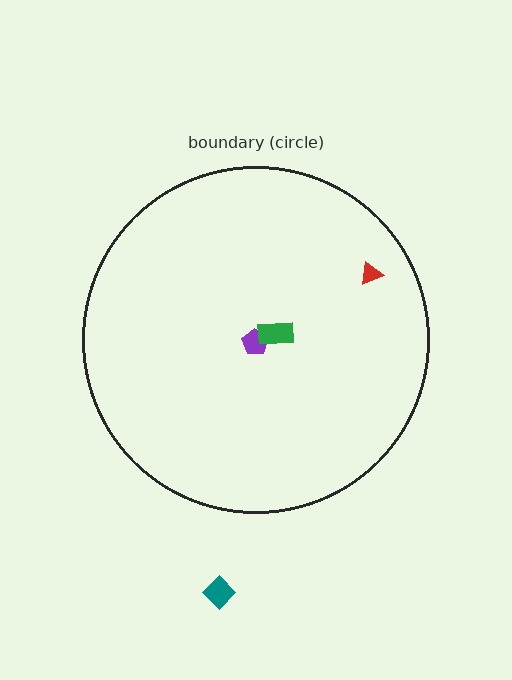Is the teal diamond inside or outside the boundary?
Outside.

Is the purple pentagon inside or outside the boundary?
Inside.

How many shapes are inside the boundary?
3 inside, 1 outside.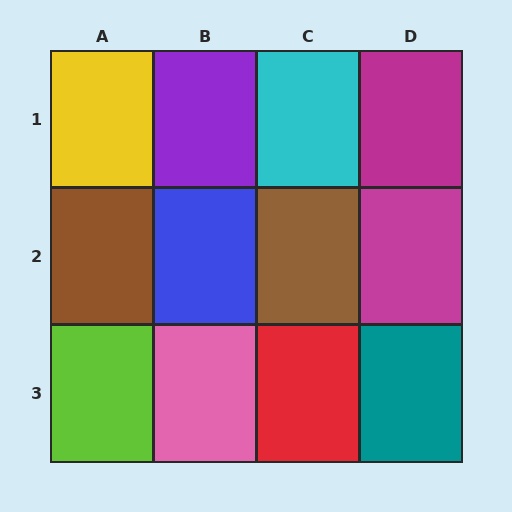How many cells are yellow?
1 cell is yellow.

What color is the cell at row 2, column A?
Brown.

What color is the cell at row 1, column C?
Cyan.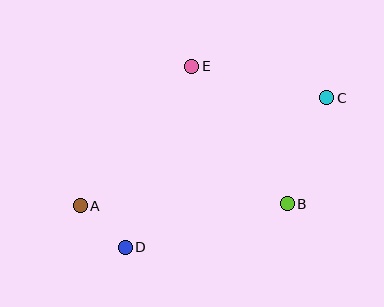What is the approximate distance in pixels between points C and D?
The distance between C and D is approximately 251 pixels.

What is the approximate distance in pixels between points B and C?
The distance between B and C is approximately 113 pixels.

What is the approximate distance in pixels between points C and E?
The distance between C and E is approximately 138 pixels.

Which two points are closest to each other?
Points A and D are closest to each other.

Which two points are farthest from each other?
Points A and C are farthest from each other.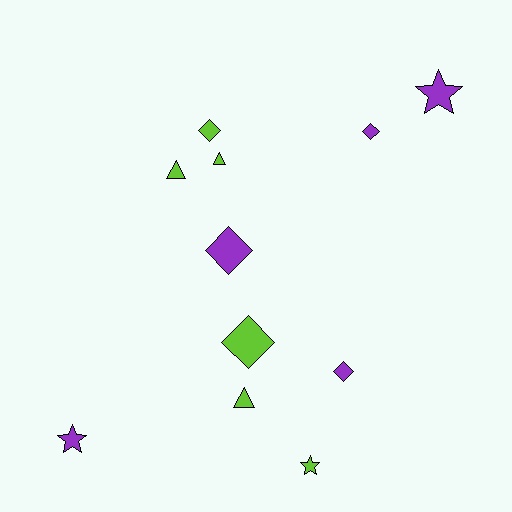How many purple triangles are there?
There are no purple triangles.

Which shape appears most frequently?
Diamond, with 5 objects.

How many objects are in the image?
There are 11 objects.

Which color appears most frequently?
Lime, with 6 objects.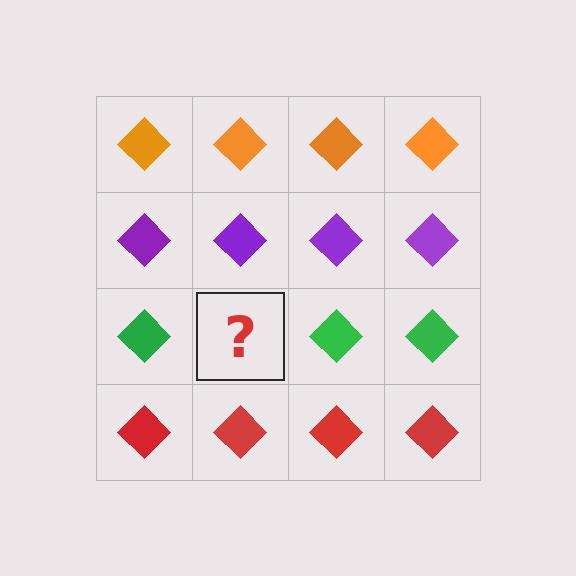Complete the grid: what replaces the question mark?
The question mark should be replaced with a green diamond.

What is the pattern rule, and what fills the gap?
The rule is that each row has a consistent color. The gap should be filled with a green diamond.